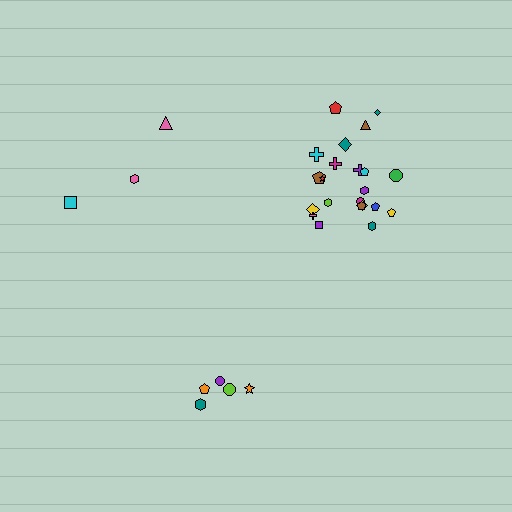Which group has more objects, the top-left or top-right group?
The top-right group.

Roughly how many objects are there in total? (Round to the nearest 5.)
Roughly 30 objects in total.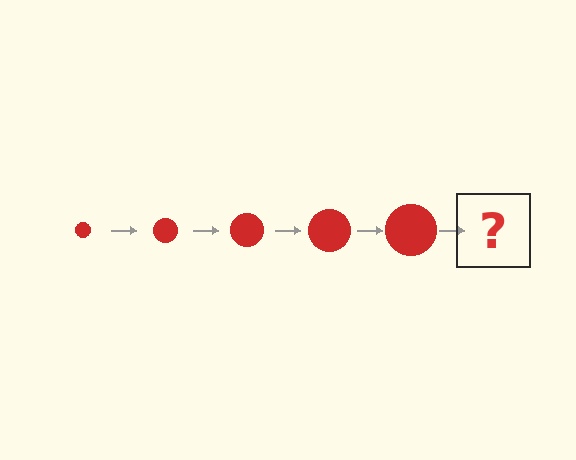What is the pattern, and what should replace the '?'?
The pattern is that the circle gets progressively larger each step. The '?' should be a red circle, larger than the previous one.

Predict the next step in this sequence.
The next step is a red circle, larger than the previous one.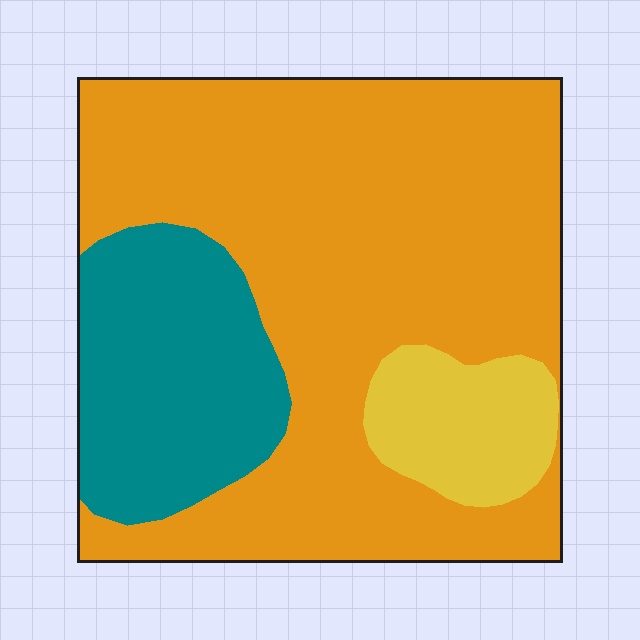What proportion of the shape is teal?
Teal takes up about one fifth (1/5) of the shape.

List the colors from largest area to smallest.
From largest to smallest: orange, teal, yellow.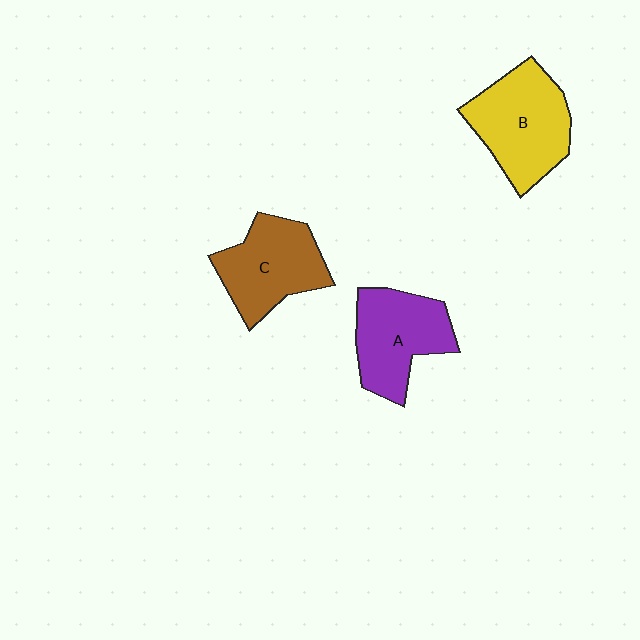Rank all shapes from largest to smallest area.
From largest to smallest: B (yellow), A (purple), C (brown).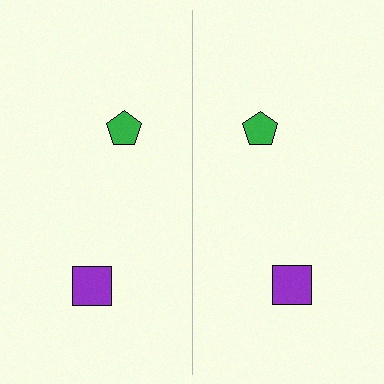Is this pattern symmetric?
Yes, this pattern has bilateral (reflection) symmetry.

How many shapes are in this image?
There are 4 shapes in this image.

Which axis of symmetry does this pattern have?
The pattern has a vertical axis of symmetry running through the center of the image.